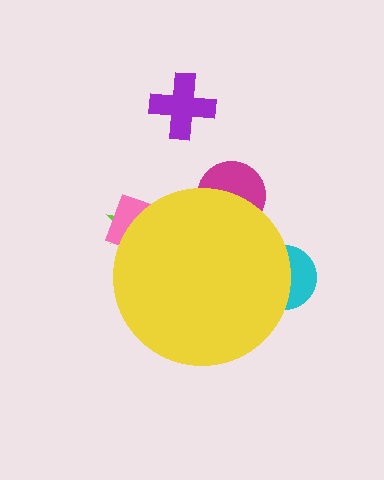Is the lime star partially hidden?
Yes, the lime star is partially hidden behind the yellow circle.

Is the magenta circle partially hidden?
Yes, the magenta circle is partially hidden behind the yellow circle.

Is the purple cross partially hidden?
No, the purple cross is fully visible.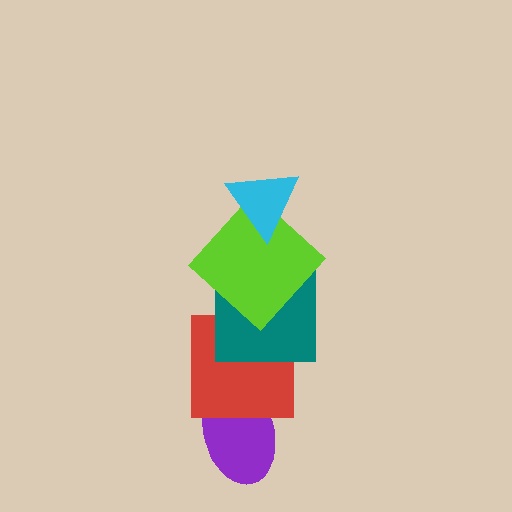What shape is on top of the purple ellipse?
The red square is on top of the purple ellipse.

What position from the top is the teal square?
The teal square is 3rd from the top.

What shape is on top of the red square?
The teal square is on top of the red square.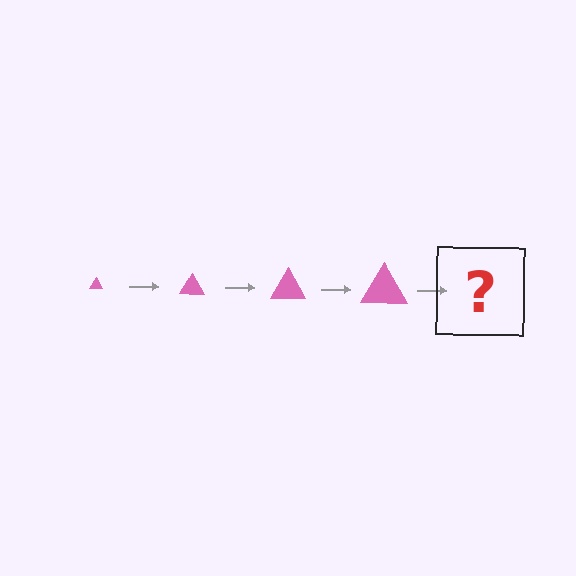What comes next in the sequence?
The next element should be a pink triangle, larger than the previous one.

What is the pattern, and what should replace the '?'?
The pattern is that the triangle gets progressively larger each step. The '?' should be a pink triangle, larger than the previous one.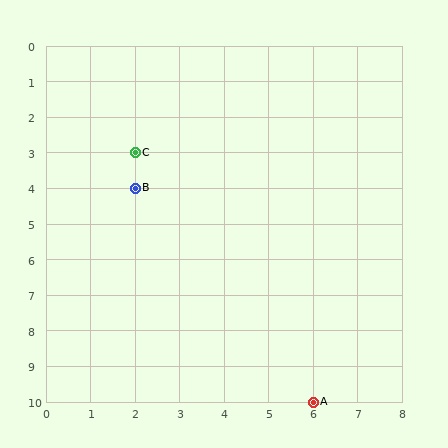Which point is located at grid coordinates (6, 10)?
Point A is at (6, 10).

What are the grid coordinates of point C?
Point C is at grid coordinates (2, 3).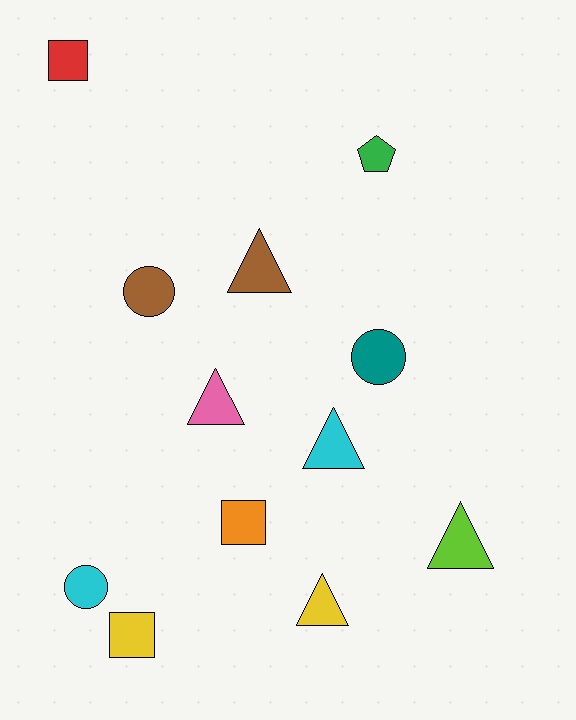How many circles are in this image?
There are 3 circles.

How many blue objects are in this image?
There are no blue objects.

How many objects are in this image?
There are 12 objects.